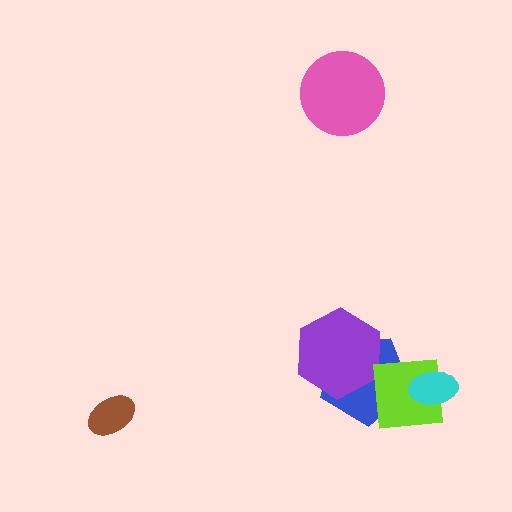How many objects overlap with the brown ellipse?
0 objects overlap with the brown ellipse.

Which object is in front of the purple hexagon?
The lime square is in front of the purple hexagon.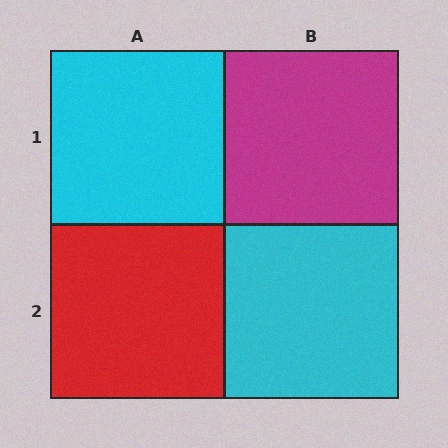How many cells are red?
1 cell is red.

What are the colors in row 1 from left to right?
Cyan, magenta.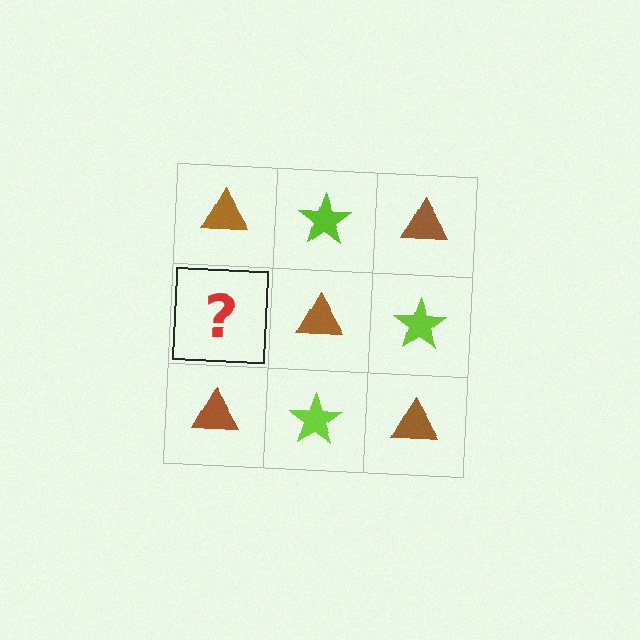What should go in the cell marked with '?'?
The missing cell should contain a lime star.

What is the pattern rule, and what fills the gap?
The rule is that it alternates brown triangle and lime star in a checkerboard pattern. The gap should be filled with a lime star.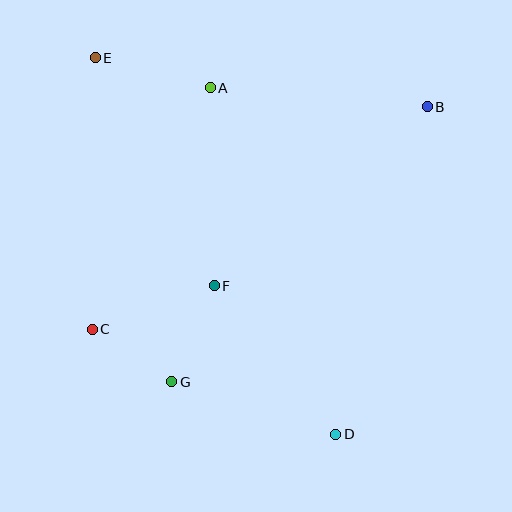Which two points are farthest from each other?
Points D and E are farthest from each other.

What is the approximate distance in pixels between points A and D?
The distance between A and D is approximately 369 pixels.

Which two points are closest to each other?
Points C and G are closest to each other.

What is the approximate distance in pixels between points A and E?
The distance between A and E is approximately 118 pixels.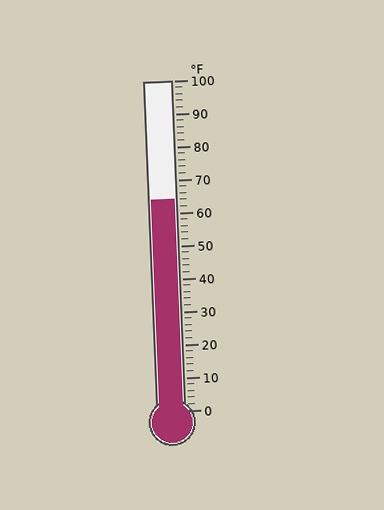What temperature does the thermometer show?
The thermometer shows approximately 64°F.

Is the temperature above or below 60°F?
The temperature is above 60°F.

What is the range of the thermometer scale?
The thermometer scale ranges from 0°F to 100°F.